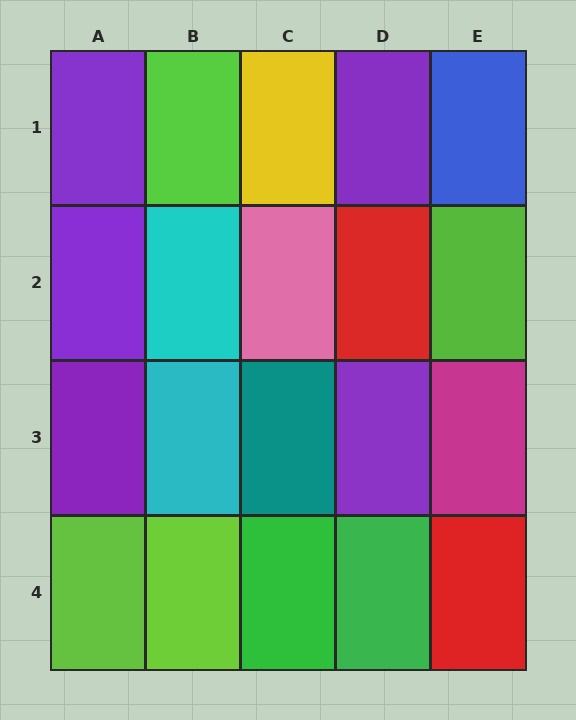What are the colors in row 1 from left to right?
Purple, lime, yellow, purple, blue.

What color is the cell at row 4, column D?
Green.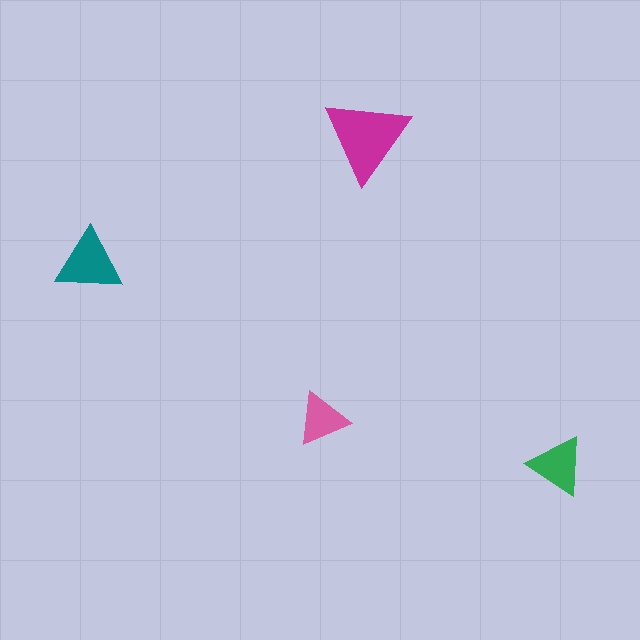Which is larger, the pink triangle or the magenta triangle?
The magenta one.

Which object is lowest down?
The green triangle is bottommost.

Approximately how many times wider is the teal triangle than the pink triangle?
About 1.5 times wider.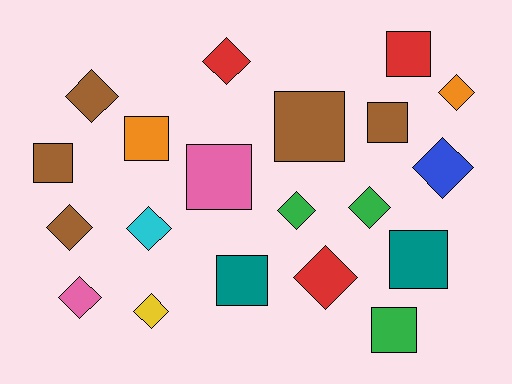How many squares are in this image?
There are 9 squares.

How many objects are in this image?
There are 20 objects.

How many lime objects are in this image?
There are no lime objects.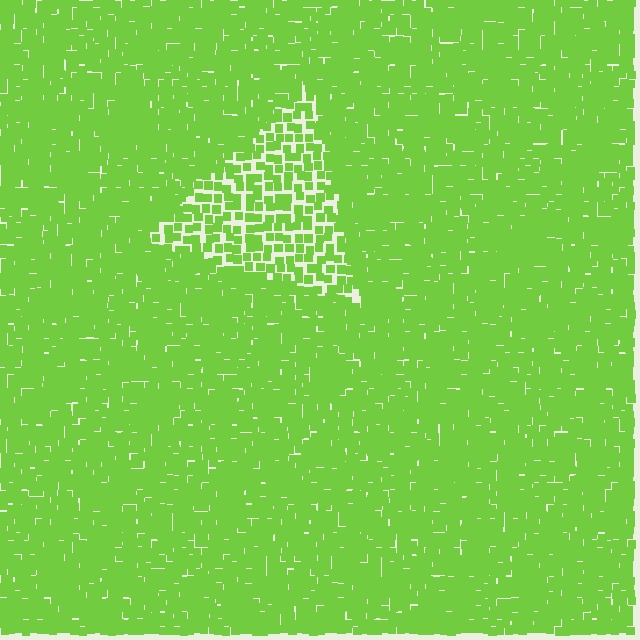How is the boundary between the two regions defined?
The boundary is defined by a change in element density (approximately 2.0x ratio). All elements are the same color, size, and shape.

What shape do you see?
I see a triangle.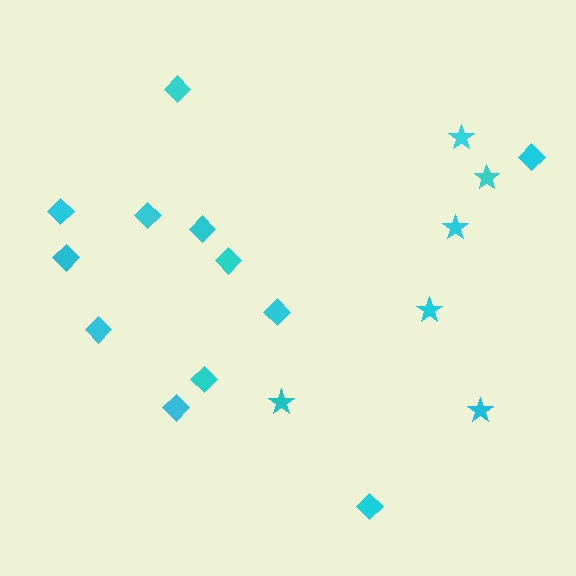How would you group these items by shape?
There are 2 groups: one group of diamonds (12) and one group of stars (6).